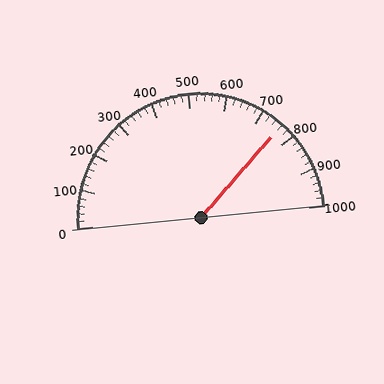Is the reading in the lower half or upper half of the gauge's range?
The reading is in the upper half of the range (0 to 1000).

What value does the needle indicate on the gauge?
The needle indicates approximately 760.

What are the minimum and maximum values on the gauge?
The gauge ranges from 0 to 1000.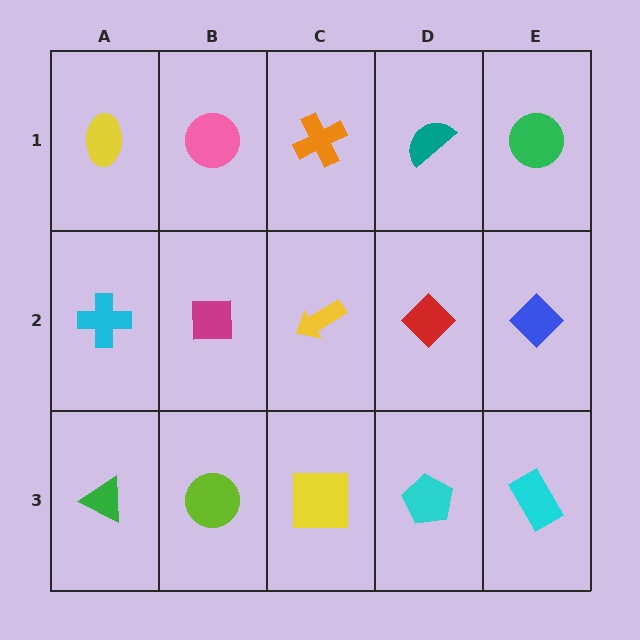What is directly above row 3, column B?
A magenta square.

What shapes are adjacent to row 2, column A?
A yellow ellipse (row 1, column A), a green triangle (row 3, column A), a magenta square (row 2, column B).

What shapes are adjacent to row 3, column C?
A yellow arrow (row 2, column C), a lime circle (row 3, column B), a cyan pentagon (row 3, column D).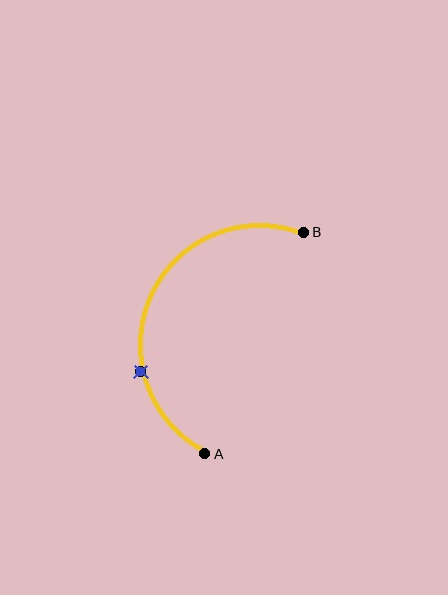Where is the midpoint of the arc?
The arc midpoint is the point on the curve farthest from the straight line joining A and B. It sits to the left of that line.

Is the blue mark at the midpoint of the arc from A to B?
No. The blue mark lies on the arc but is closer to endpoint A. The arc midpoint would be at the point on the curve equidistant along the arc from both A and B.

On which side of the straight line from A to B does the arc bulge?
The arc bulges to the left of the straight line connecting A and B.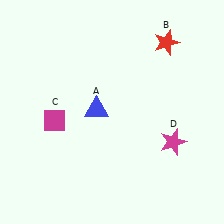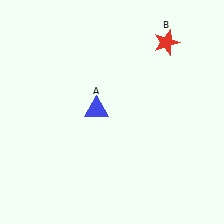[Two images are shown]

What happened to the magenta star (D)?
The magenta star (D) was removed in Image 2. It was in the bottom-right area of Image 1.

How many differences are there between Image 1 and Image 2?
There are 2 differences between the two images.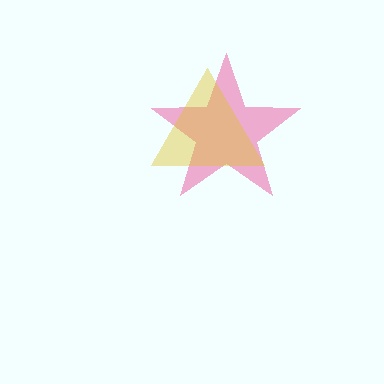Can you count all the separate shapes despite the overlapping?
Yes, there are 2 separate shapes.